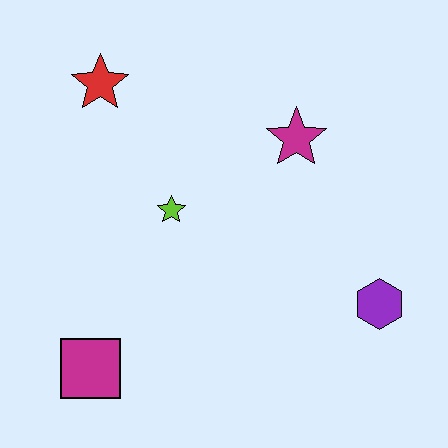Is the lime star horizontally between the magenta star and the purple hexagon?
No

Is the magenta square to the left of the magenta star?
Yes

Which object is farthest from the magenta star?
The magenta square is farthest from the magenta star.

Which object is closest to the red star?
The lime star is closest to the red star.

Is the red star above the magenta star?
Yes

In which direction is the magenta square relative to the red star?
The magenta square is below the red star.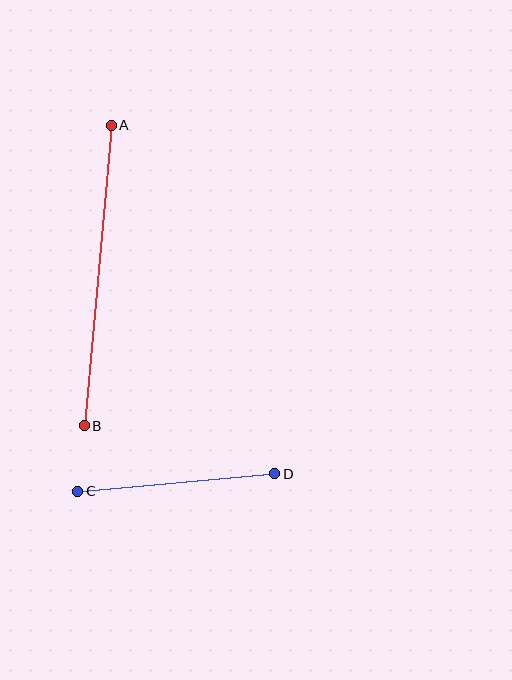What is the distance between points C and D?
The distance is approximately 198 pixels.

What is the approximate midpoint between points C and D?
The midpoint is at approximately (176, 482) pixels.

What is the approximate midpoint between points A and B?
The midpoint is at approximately (98, 275) pixels.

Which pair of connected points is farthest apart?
Points A and B are farthest apart.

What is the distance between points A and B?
The distance is approximately 301 pixels.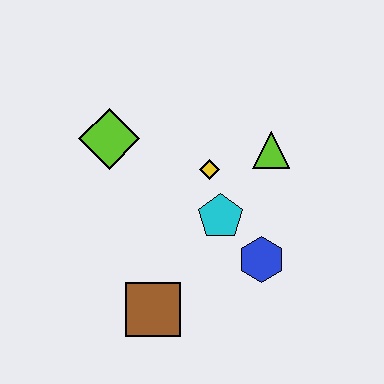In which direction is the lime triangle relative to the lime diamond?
The lime triangle is to the right of the lime diamond.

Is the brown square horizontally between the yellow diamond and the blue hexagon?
No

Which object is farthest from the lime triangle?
The brown square is farthest from the lime triangle.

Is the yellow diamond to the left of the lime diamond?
No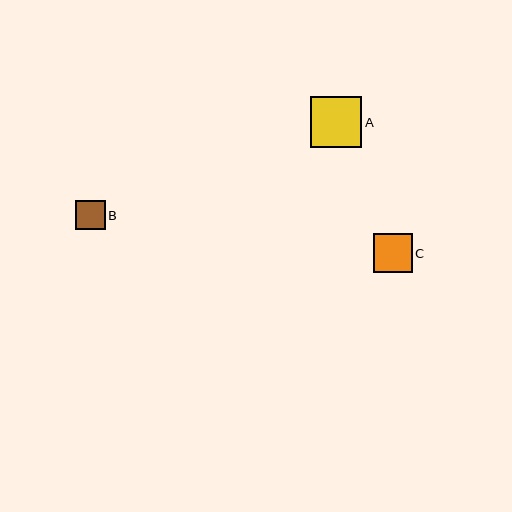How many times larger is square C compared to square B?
Square C is approximately 1.3 times the size of square B.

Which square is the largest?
Square A is the largest with a size of approximately 51 pixels.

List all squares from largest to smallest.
From largest to smallest: A, C, B.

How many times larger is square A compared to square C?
Square A is approximately 1.3 times the size of square C.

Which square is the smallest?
Square B is the smallest with a size of approximately 29 pixels.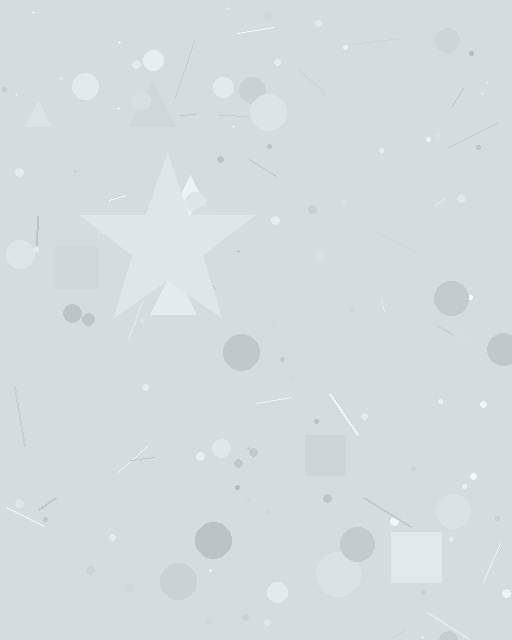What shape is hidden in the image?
A star is hidden in the image.